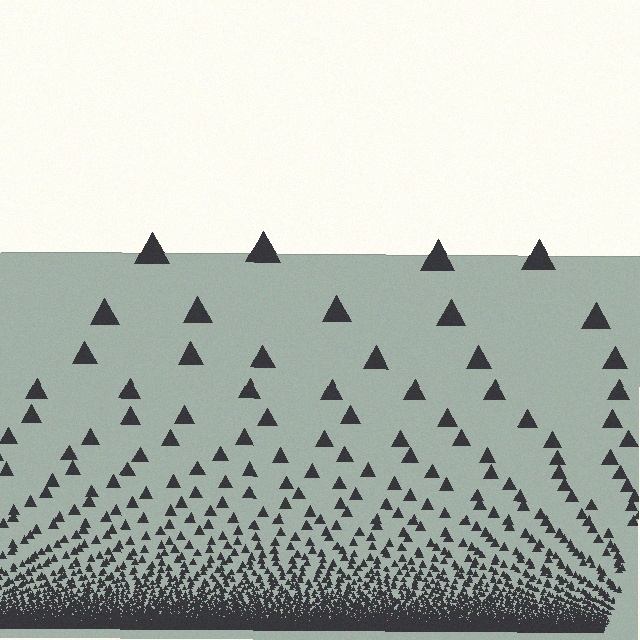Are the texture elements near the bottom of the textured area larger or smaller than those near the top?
Smaller. The gradient is inverted — elements near the bottom are smaller and denser.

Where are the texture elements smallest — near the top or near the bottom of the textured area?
Near the bottom.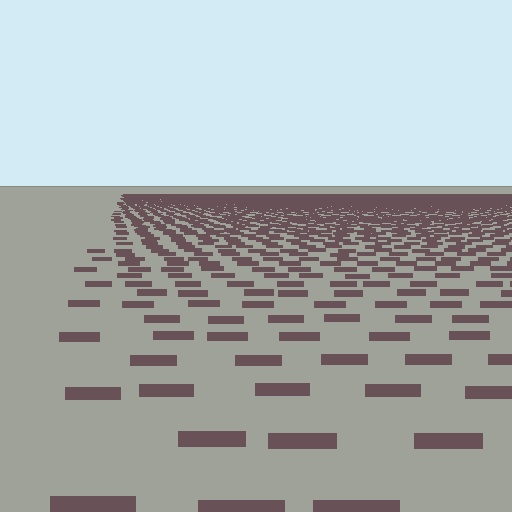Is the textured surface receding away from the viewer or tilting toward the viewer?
The surface is receding away from the viewer. Texture elements get smaller and denser toward the top.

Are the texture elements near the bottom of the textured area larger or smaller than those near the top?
Larger. Near the bottom, elements are closer to the viewer and appear at a bigger on-screen size.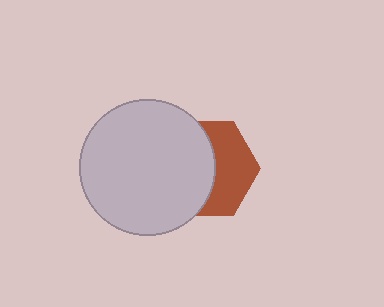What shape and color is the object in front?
The object in front is a light gray circle.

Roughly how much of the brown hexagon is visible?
About half of it is visible (roughly 45%).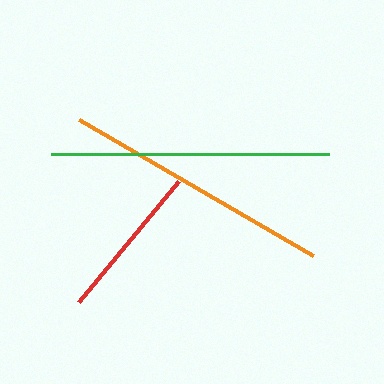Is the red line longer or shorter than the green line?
The green line is longer than the red line.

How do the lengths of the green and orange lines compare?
The green and orange lines are approximately the same length.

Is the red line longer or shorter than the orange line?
The orange line is longer than the red line.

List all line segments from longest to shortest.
From longest to shortest: green, orange, red.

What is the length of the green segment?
The green segment is approximately 278 pixels long.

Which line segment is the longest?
The green line is the longest at approximately 278 pixels.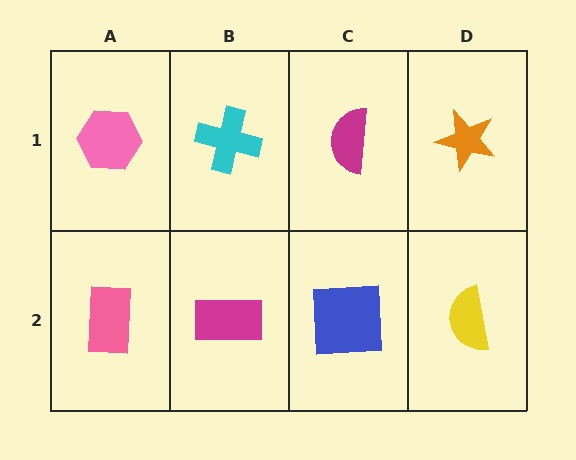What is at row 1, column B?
A cyan cross.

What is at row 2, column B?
A magenta rectangle.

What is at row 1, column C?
A magenta semicircle.